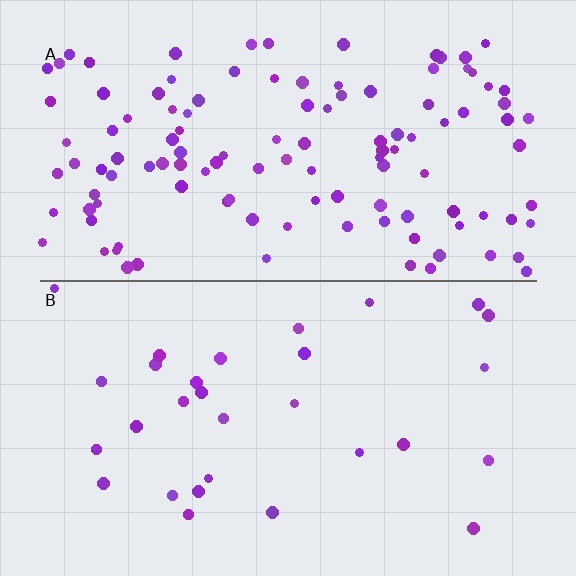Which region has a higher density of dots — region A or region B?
A (the top).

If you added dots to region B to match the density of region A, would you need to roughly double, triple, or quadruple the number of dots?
Approximately quadruple.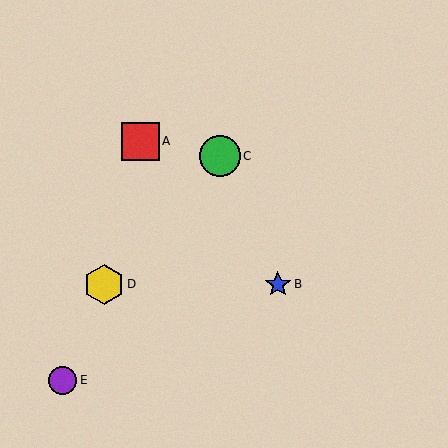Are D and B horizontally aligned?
Yes, both are at y≈284.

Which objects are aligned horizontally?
Objects B, D are aligned horizontally.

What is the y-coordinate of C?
Object C is at y≈156.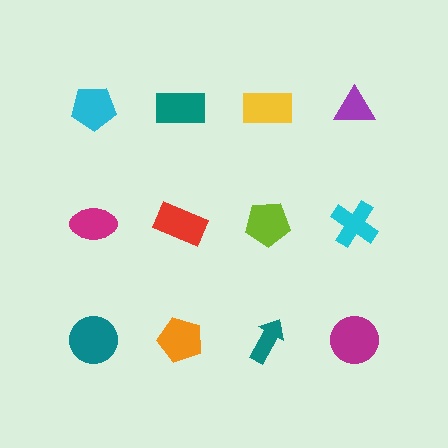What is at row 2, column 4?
A cyan cross.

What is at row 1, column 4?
A purple triangle.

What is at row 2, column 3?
A lime pentagon.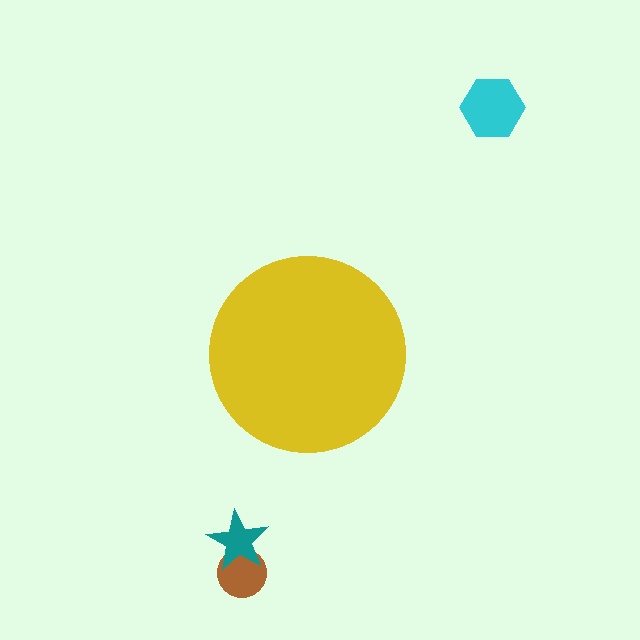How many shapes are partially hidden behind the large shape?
0 shapes are partially hidden.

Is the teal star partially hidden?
No, the teal star is fully visible.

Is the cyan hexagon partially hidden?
No, the cyan hexagon is fully visible.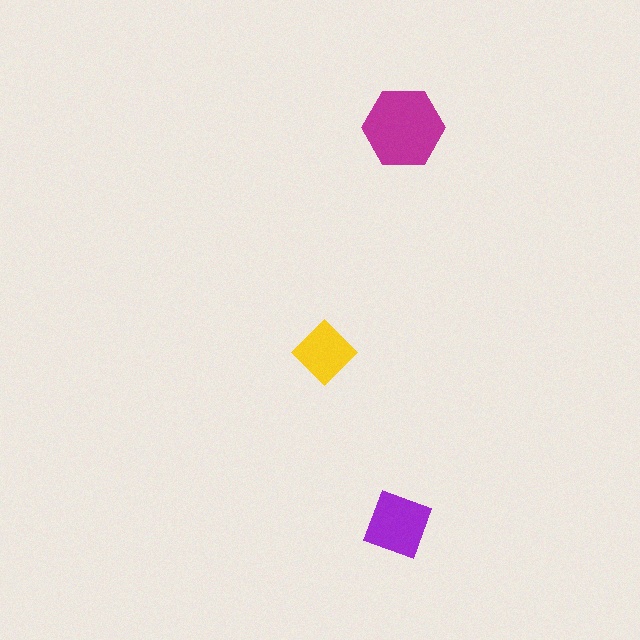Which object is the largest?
The magenta hexagon.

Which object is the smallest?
The yellow diamond.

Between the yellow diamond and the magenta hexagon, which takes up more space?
The magenta hexagon.